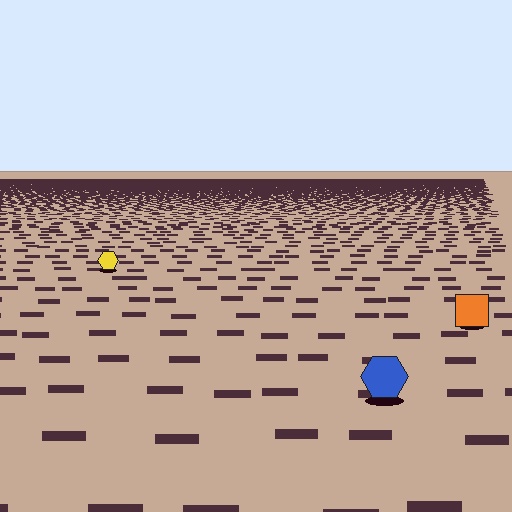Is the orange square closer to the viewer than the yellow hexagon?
Yes. The orange square is closer — you can tell from the texture gradient: the ground texture is coarser near it.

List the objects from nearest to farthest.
From nearest to farthest: the blue hexagon, the orange square, the yellow hexagon.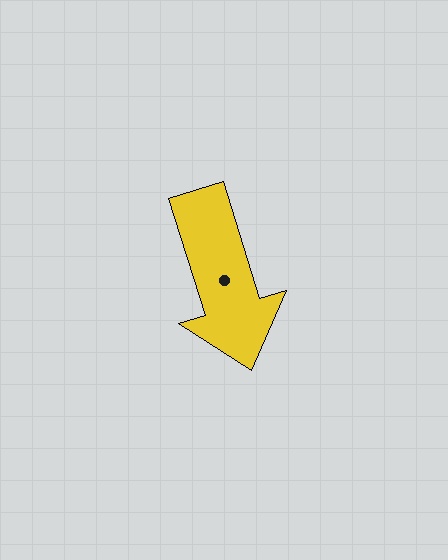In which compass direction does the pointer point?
South.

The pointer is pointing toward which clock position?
Roughly 5 o'clock.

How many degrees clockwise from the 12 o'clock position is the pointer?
Approximately 163 degrees.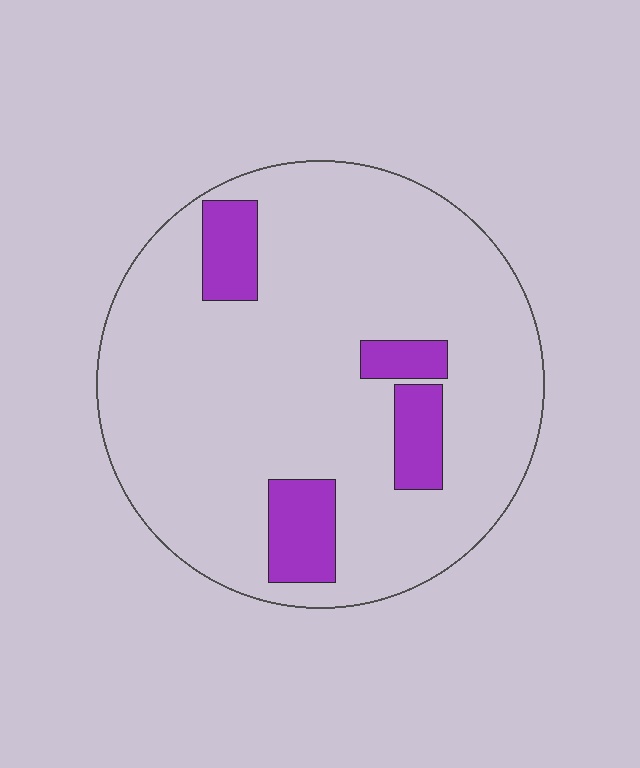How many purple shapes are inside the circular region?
4.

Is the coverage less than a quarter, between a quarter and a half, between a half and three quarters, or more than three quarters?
Less than a quarter.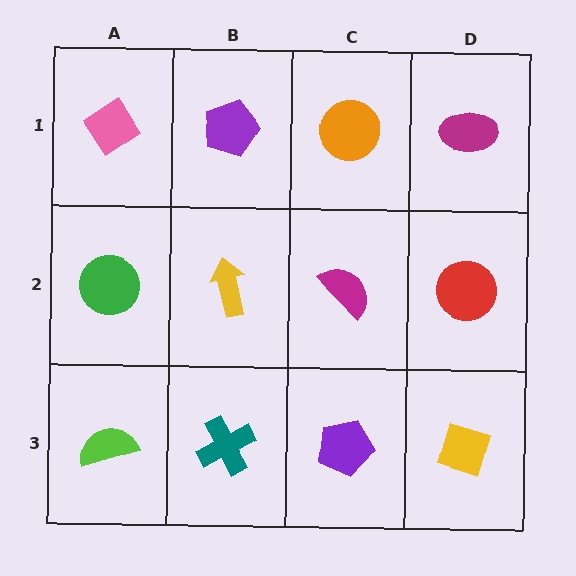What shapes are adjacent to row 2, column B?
A purple pentagon (row 1, column B), a teal cross (row 3, column B), a green circle (row 2, column A), a magenta semicircle (row 2, column C).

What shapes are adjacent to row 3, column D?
A red circle (row 2, column D), a purple pentagon (row 3, column C).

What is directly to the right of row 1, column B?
An orange circle.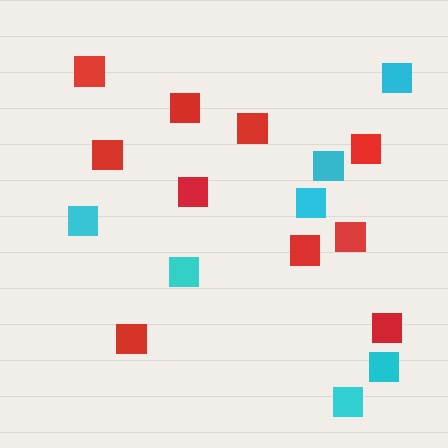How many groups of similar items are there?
There are 2 groups: one group of cyan squares (7) and one group of red squares (10).